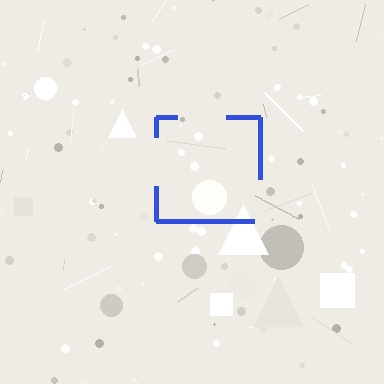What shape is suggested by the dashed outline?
The dashed outline suggests a square.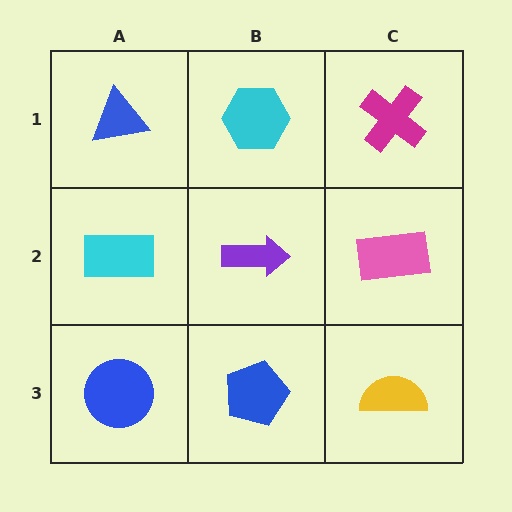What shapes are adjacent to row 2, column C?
A magenta cross (row 1, column C), a yellow semicircle (row 3, column C), a purple arrow (row 2, column B).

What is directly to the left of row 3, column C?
A blue pentagon.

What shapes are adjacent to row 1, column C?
A pink rectangle (row 2, column C), a cyan hexagon (row 1, column B).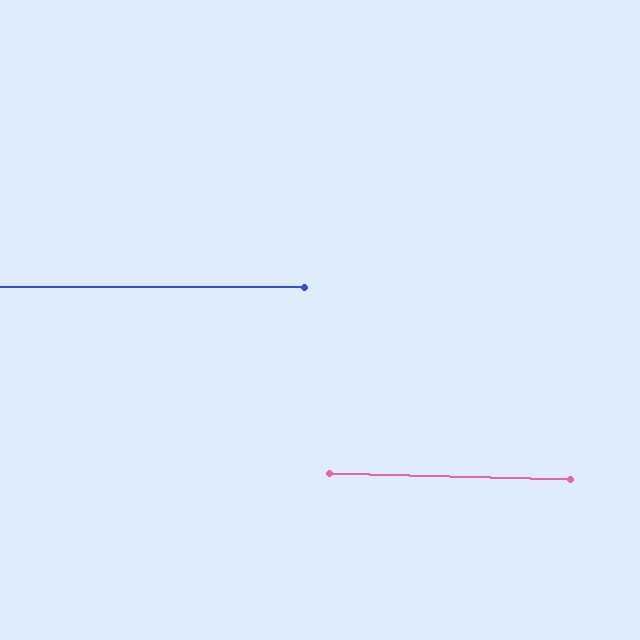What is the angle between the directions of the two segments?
Approximately 1 degree.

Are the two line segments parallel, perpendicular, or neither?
Parallel — their directions differ by only 1.1°.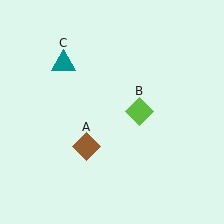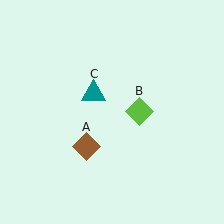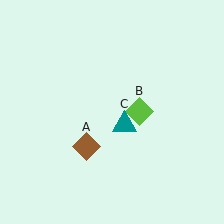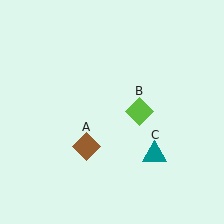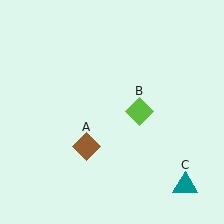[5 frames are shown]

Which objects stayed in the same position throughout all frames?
Brown diamond (object A) and lime diamond (object B) remained stationary.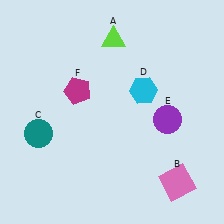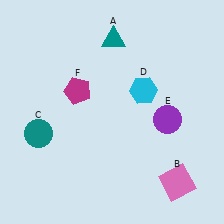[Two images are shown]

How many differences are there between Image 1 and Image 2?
There is 1 difference between the two images.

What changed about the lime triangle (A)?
In Image 1, A is lime. In Image 2, it changed to teal.